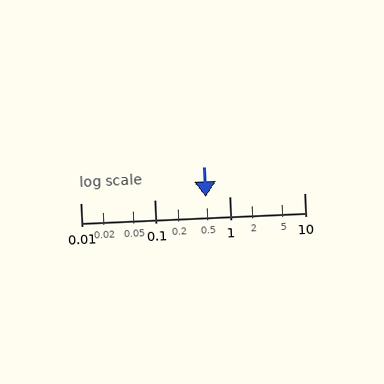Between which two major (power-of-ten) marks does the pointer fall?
The pointer is between 0.1 and 1.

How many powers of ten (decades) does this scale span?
The scale spans 3 decades, from 0.01 to 10.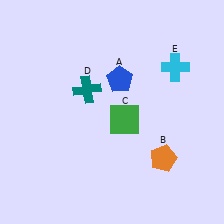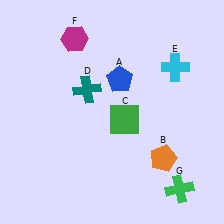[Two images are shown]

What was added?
A magenta hexagon (F), a green cross (G) were added in Image 2.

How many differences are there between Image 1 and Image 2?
There are 2 differences between the two images.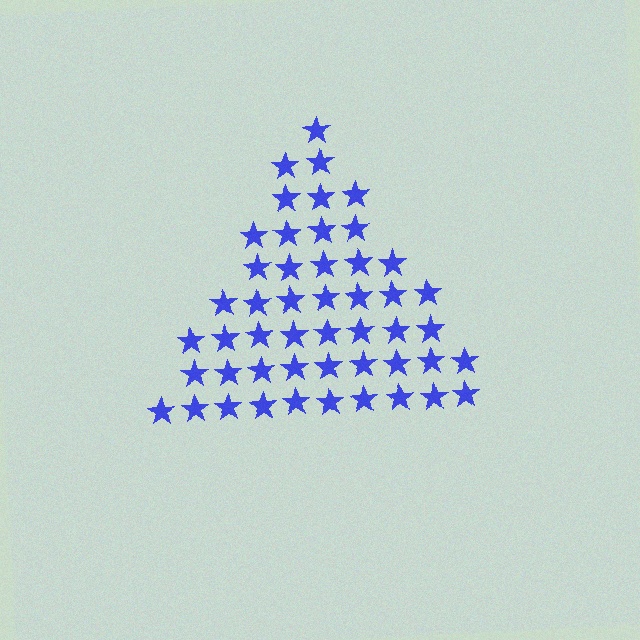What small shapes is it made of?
It is made of small stars.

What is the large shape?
The large shape is a triangle.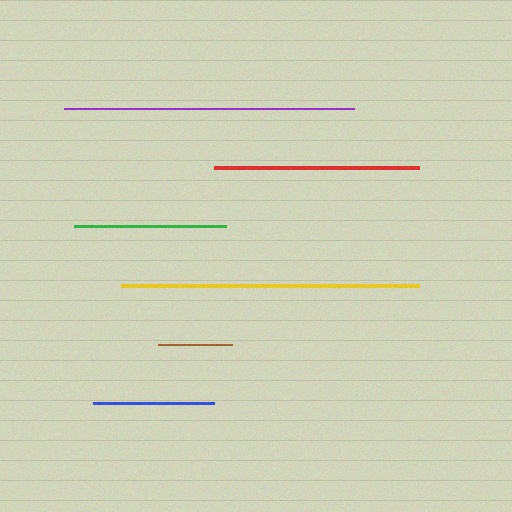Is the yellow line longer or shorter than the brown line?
The yellow line is longer than the brown line.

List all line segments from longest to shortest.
From longest to shortest: yellow, purple, red, green, blue, brown.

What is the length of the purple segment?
The purple segment is approximately 290 pixels long.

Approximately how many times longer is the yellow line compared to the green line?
The yellow line is approximately 2.0 times the length of the green line.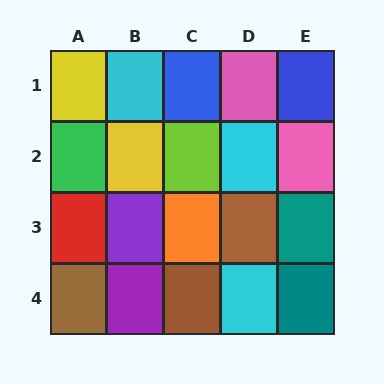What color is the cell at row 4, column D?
Cyan.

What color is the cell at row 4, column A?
Brown.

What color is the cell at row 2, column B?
Yellow.